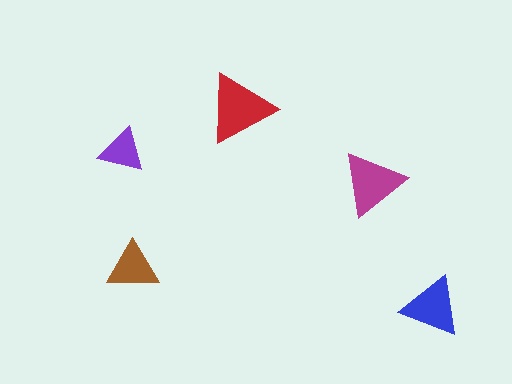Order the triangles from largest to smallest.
the red one, the magenta one, the blue one, the brown one, the purple one.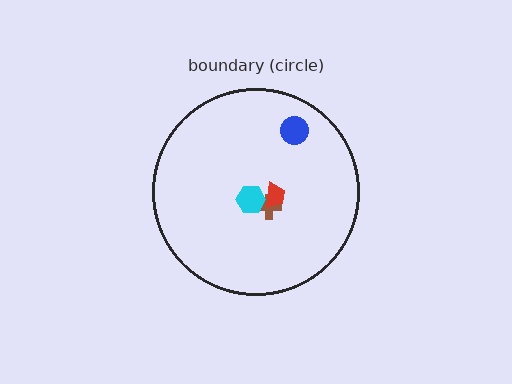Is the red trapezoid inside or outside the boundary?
Inside.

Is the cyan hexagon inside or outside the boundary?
Inside.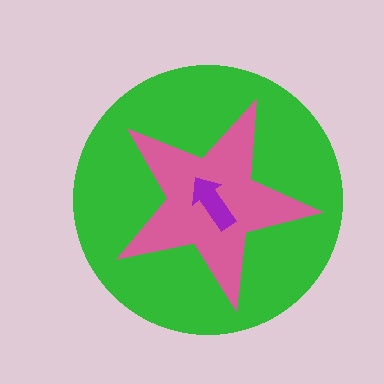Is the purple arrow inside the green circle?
Yes.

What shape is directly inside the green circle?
The pink star.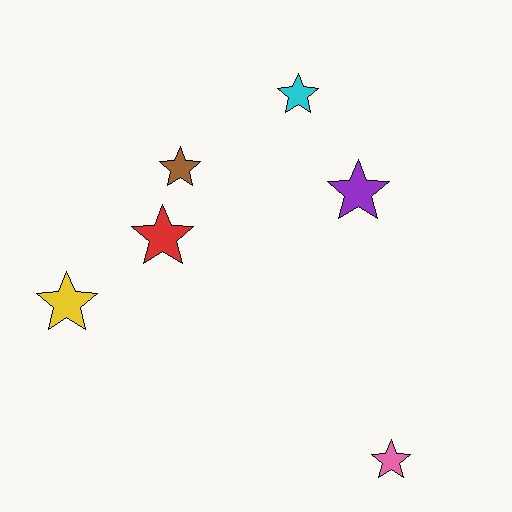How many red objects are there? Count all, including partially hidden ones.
There is 1 red object.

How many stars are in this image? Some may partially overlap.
There are 6 stars.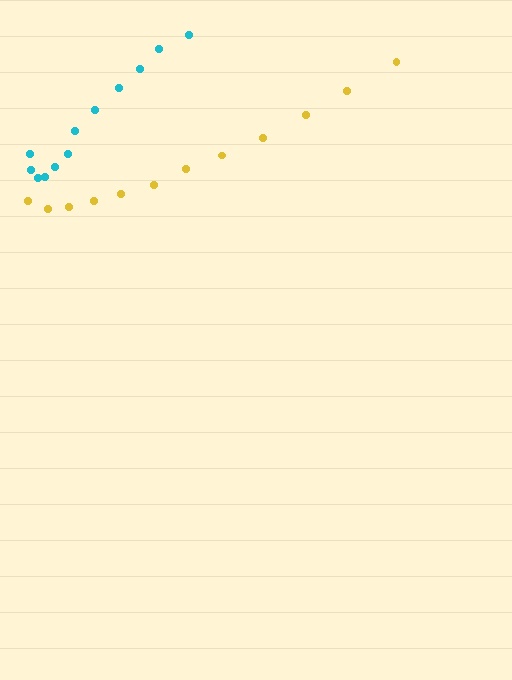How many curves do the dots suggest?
There are 2 distinct paths.